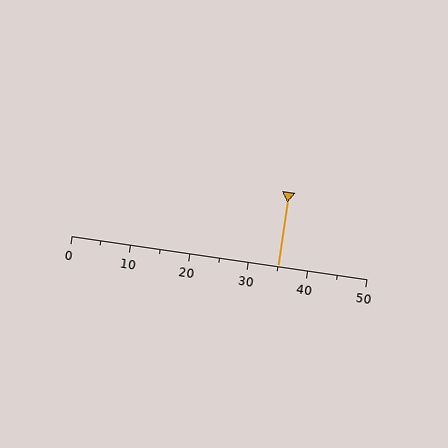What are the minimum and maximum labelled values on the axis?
The axis runs from 0 to 50.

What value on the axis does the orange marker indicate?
The marker indicates approximately 35.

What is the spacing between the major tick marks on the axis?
The major ticks are spaced 10 apart.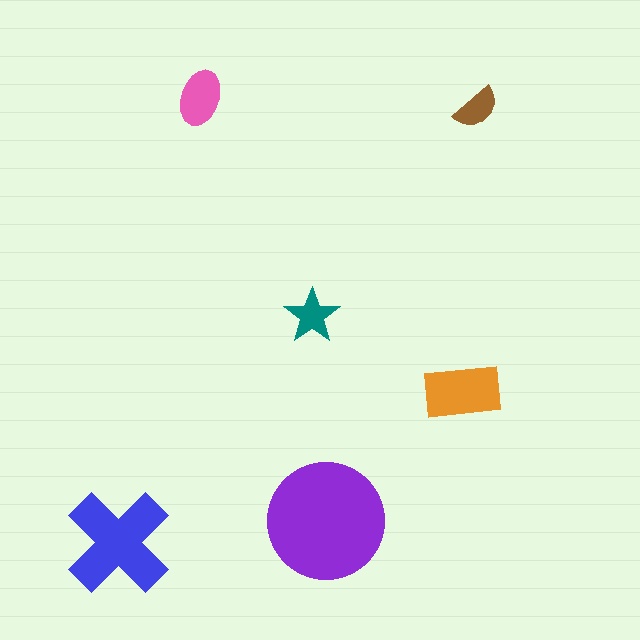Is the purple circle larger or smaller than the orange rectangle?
Larger.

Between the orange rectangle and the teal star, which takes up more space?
The orange rectangle.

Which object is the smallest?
The brown semicircle.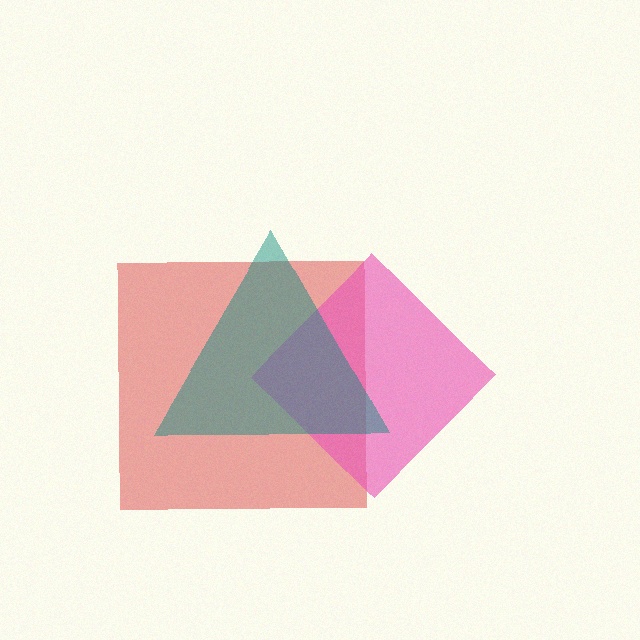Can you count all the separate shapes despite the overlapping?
Yes, there are 3 separate shapes.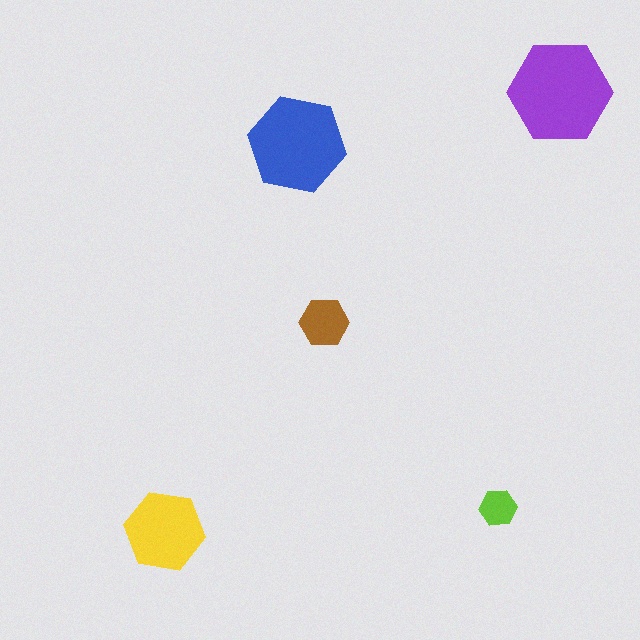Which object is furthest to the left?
The yellow hexagon is leftmost.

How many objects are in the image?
There are 5 objects in the image.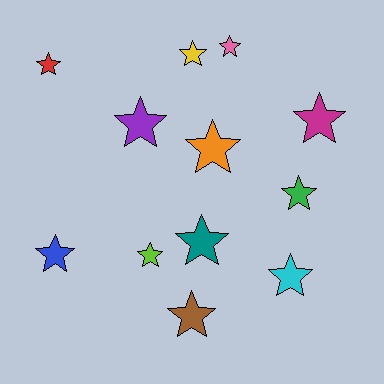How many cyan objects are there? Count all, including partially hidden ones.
There is 1 cyan object.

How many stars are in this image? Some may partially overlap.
There are 12 stars.